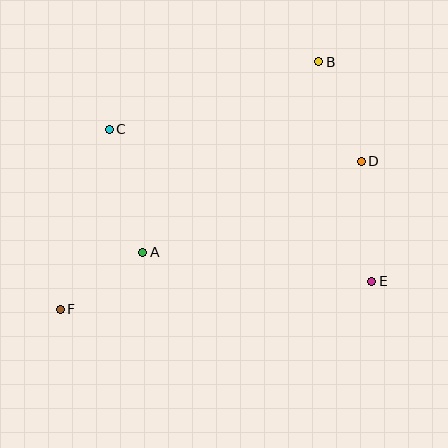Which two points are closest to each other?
Points A and F are closest to each other.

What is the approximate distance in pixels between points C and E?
The distance between C and E is approximately 303 pixels.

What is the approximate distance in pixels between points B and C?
The distance between B and C is approximately 220 pixels.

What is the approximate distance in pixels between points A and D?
The distance between A and D is approximately 237 pixels.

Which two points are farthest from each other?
Points B and F are farthest from each other.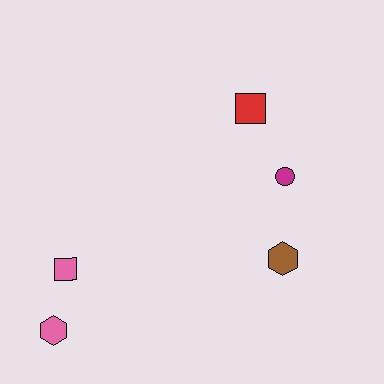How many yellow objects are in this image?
There are no yellow objects.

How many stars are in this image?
There are no stars.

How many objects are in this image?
There are 5 objects.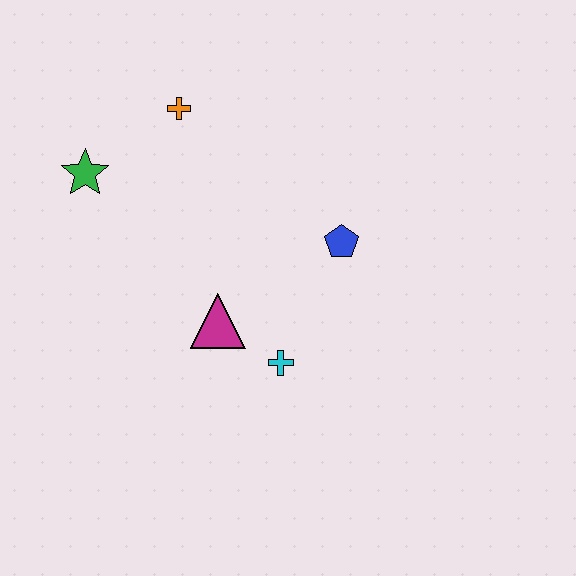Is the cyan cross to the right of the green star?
Yes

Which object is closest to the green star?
The orange cross is closest to the green star.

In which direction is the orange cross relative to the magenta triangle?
The orange cross is above the magenta triangle.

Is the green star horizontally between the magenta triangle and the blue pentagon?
No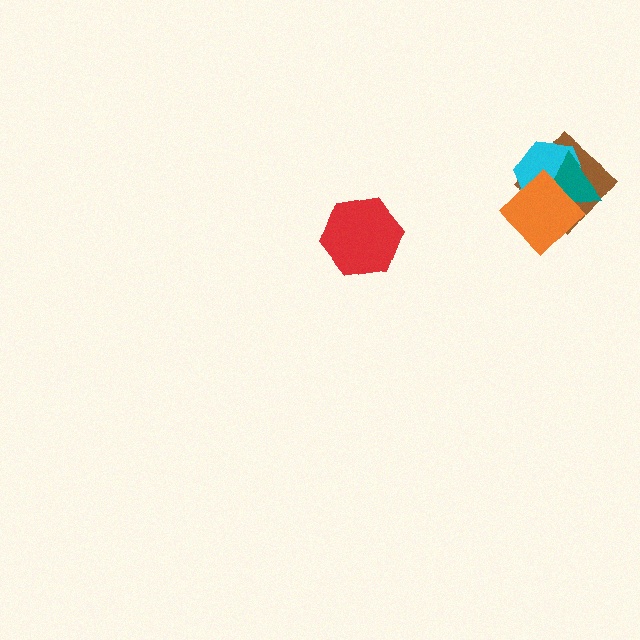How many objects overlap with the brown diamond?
3 objects overlap with the brown diamond.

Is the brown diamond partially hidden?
Yes, it is partially covered by another shape.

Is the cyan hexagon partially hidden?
Yes, it is partially covered by another shape.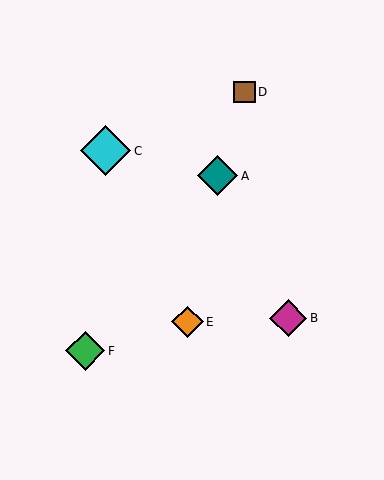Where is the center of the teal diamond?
The center of the teal diamond is at (218, 176).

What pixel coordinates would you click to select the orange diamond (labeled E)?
Click at (188, 322) to select the orange diamond E.